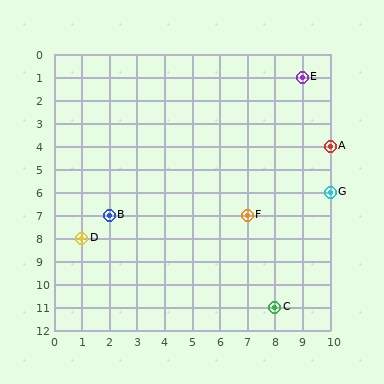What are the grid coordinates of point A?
Point A is at grid coordinates (10, 4).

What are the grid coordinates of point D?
Point D is at grid coordinates (1, 8).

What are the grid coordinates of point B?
Point B is at grid coordinates (2, 7).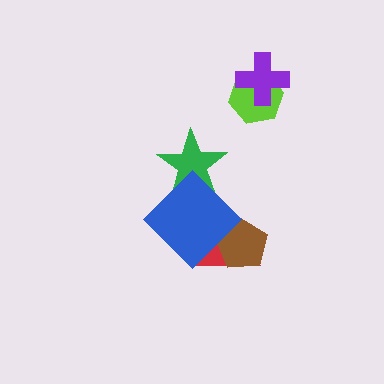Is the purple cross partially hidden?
No, no other shape covers it.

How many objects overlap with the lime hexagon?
1 object overlaps with the lime hexagon.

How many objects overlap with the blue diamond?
3 objects overlap with the blue diamond.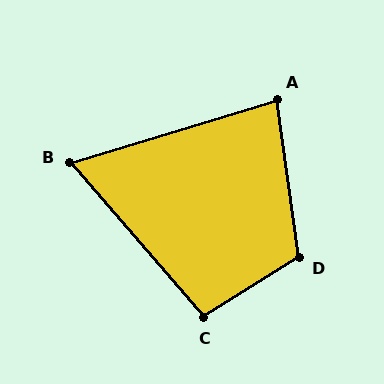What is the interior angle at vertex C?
Approximately 99 degrees (obtuse).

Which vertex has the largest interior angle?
D, at approximately 114 degrees.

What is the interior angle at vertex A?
Approximately 81 degrees (acute).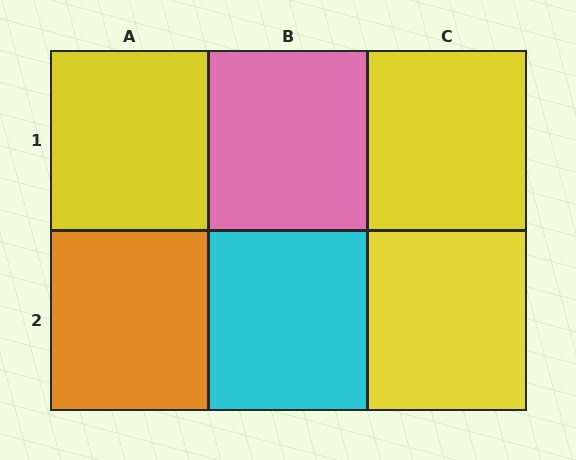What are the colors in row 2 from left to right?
Orange, cyan, yellow.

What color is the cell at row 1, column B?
Pink.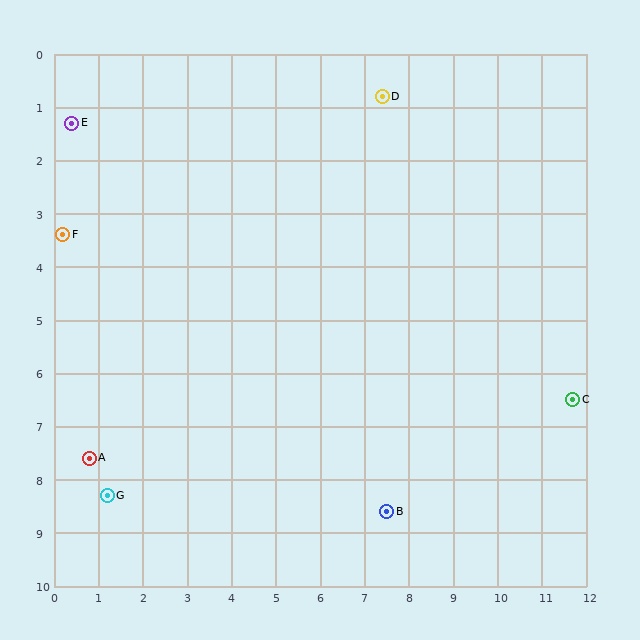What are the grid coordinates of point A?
Point A is at approximately (0.8, 7.6).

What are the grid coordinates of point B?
Point B is at approximately (7.5, 8.6).